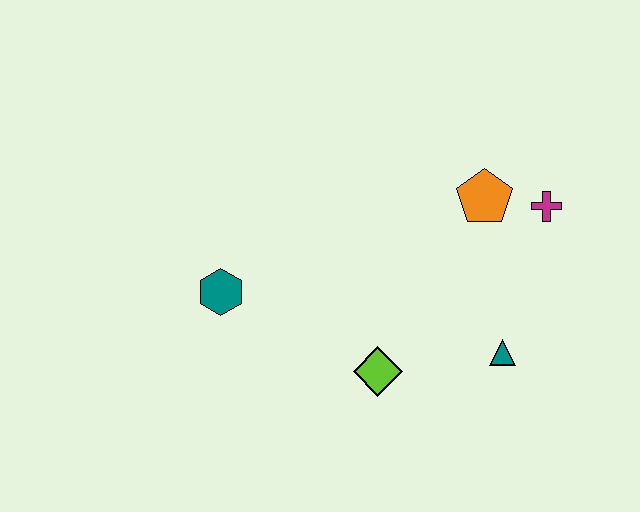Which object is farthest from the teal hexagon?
The magenta cross is farthest from the teal hexagon.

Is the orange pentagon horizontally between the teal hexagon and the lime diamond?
No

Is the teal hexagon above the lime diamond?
Yes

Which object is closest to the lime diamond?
The teal triangle is closest to the lime diamond.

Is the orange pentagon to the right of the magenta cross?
No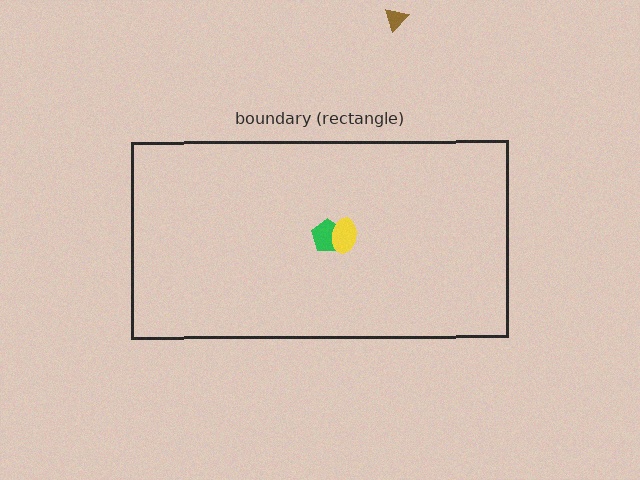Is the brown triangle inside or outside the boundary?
Outside.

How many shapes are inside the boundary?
2 inside, 1 outside.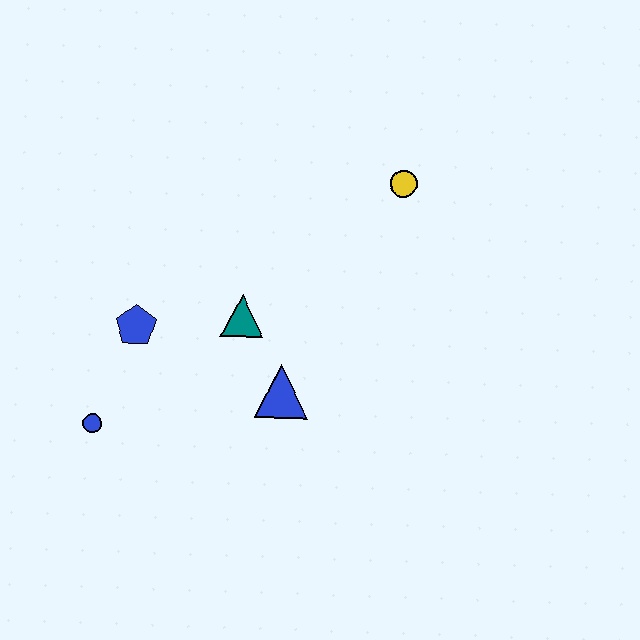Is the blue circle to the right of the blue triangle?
No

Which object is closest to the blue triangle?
The teal triangle is closest to the blue triangle.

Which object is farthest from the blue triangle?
The yellow circle is farthest from the blue triangle.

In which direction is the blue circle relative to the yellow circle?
The blue circle is to the left of the yellow circle.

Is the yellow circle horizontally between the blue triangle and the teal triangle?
No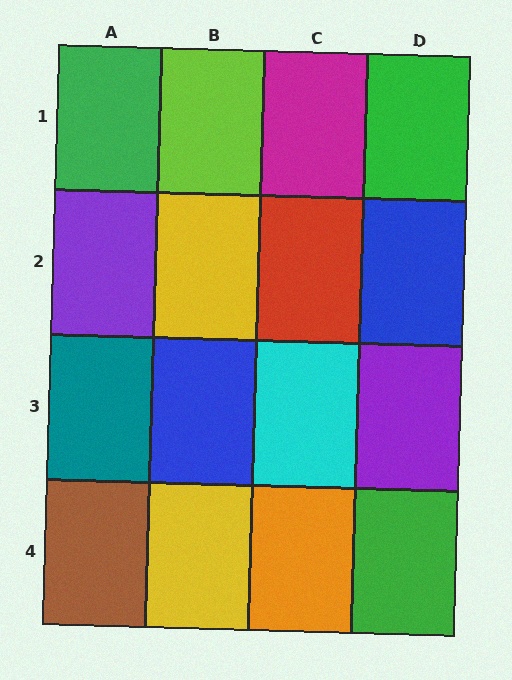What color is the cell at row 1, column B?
Lime.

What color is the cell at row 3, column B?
Blue.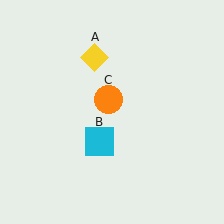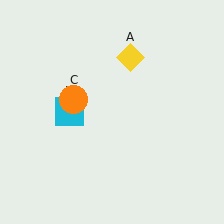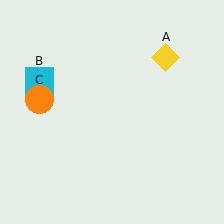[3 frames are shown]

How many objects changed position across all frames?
3 objects changed position: yellow diamond (object A), cyan square (object B), orange circle (object C).